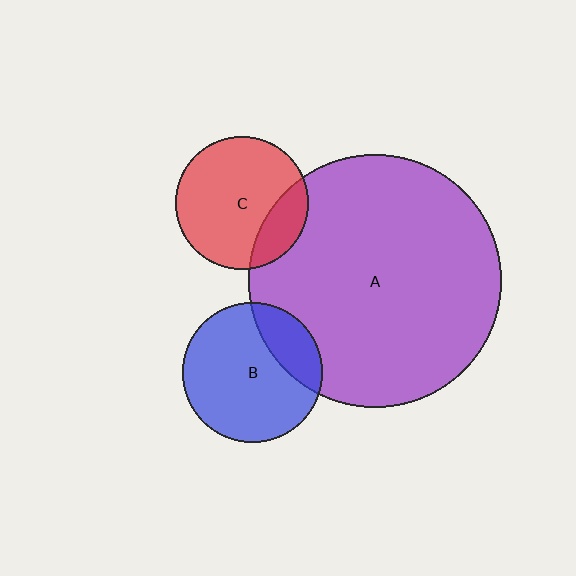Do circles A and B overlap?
Yes.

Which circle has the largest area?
Circle A (purple).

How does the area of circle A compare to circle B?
Approximately 3.3 times.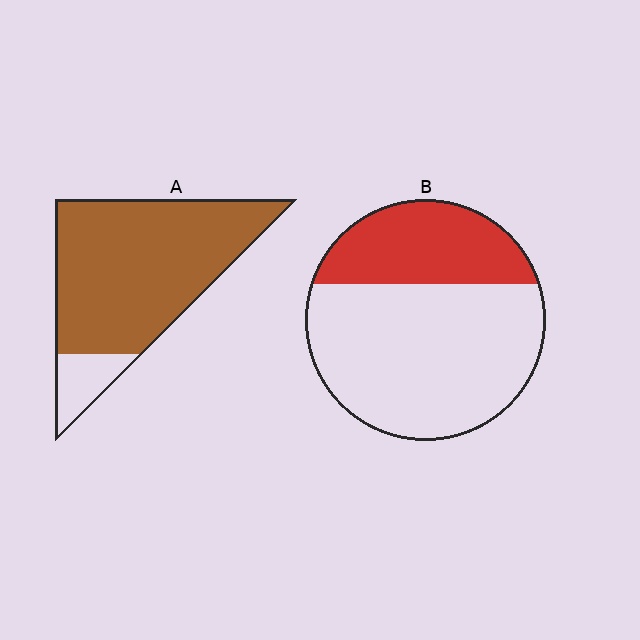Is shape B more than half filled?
No.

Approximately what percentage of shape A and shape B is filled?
A is approximately 85% and B is approximately 30%.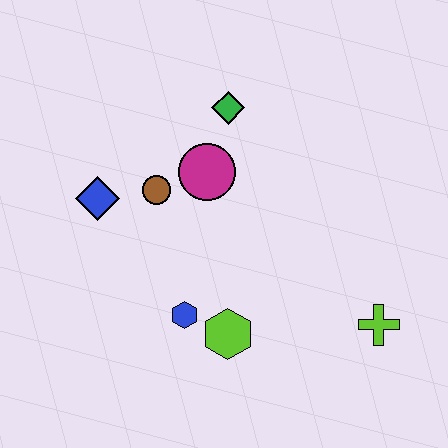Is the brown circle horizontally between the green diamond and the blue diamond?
Yes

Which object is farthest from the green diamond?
The lime cross is farthest from the green diamond.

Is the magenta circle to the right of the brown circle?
Yes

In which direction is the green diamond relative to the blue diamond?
The green diamond is to the right of the blue diamond.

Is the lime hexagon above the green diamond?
No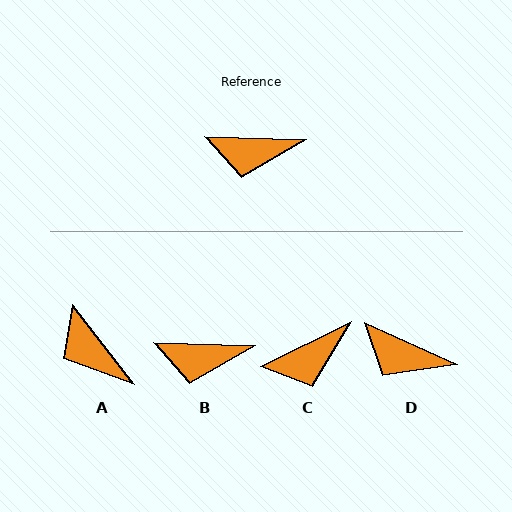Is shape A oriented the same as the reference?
No, it is off by about 51 degrees.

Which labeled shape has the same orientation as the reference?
B.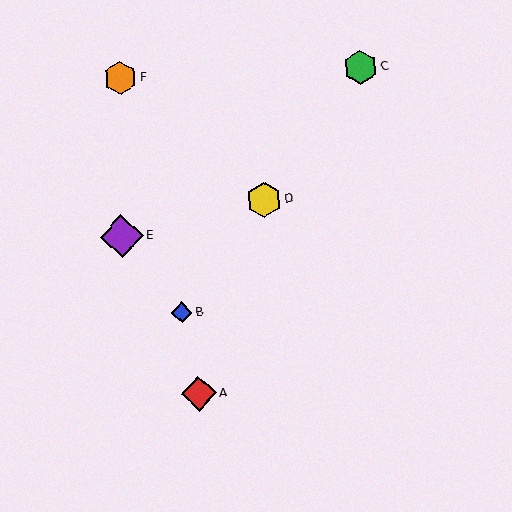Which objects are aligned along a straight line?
Objects B, C, D are aligned along a straight line.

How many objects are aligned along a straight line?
3 objects (B, C, D) are aligned along a straight line.